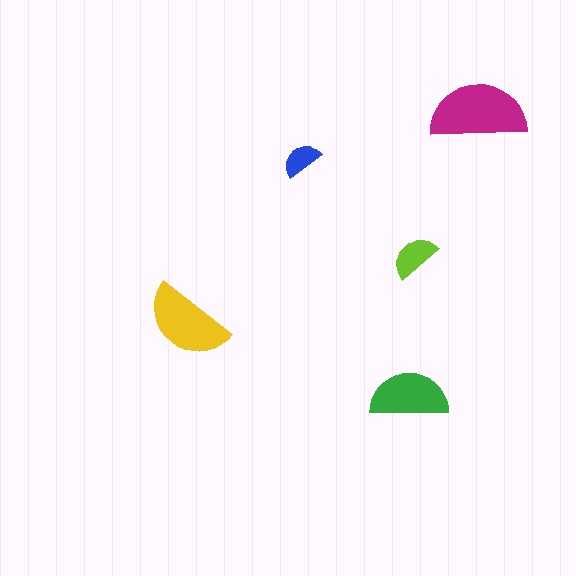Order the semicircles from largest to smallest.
the magenta one, the yellow one, the green one, the lime one, the blue one.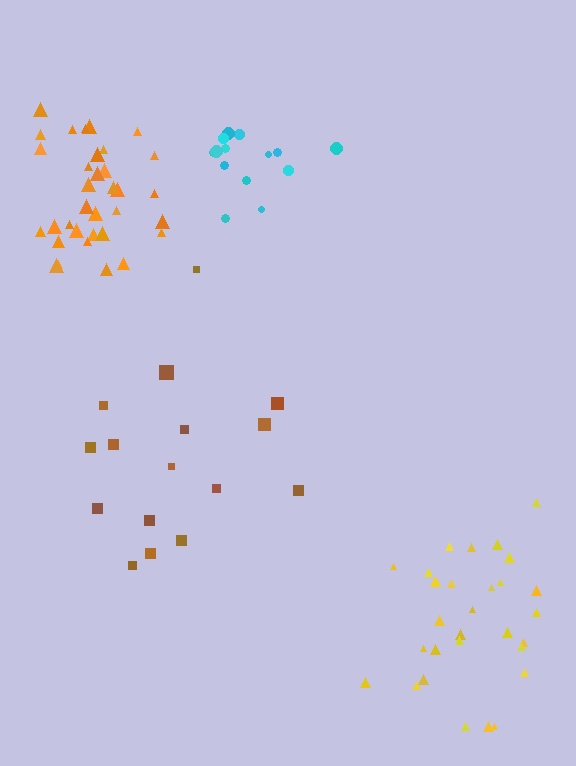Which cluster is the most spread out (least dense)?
Brown.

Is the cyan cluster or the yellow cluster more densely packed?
Cyan.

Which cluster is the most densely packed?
Cyan.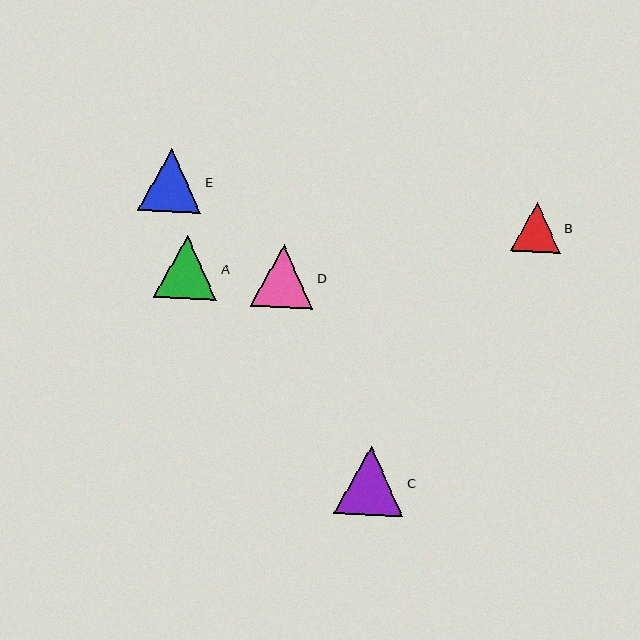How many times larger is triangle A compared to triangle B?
Triangle A is approximately 1.3 times the size of triangle B.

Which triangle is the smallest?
Triangle B is the smallest with a size of approximately 50 pixels.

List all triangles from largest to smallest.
From largest to smallest: C, A, E, D, B.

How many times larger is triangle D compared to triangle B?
Triangle D is approximately 1.3 times the size of triangle B.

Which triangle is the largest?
Triangle C is the largest with a size of approximately 69 pixels.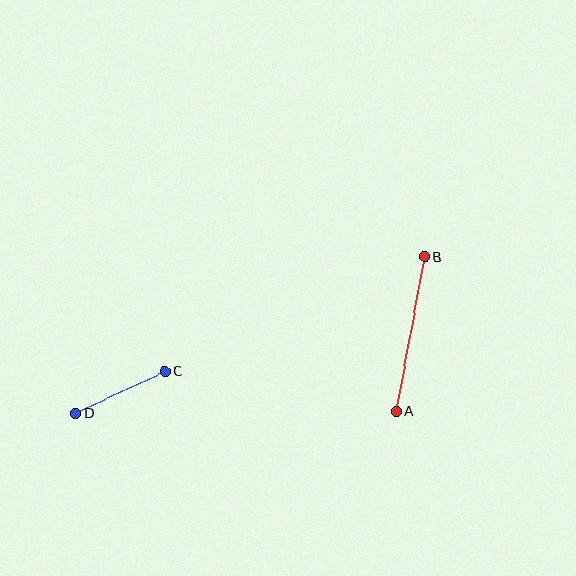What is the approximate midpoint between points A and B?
The midpoint is at approximately (411, 334) pixels.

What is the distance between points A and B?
The distance is approximately 157 pixels.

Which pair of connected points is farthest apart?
Points A and B are farthest apart.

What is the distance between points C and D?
The distance is approximately 98 pixels.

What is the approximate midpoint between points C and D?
The midpoint is at approximately (120, 392) pixels.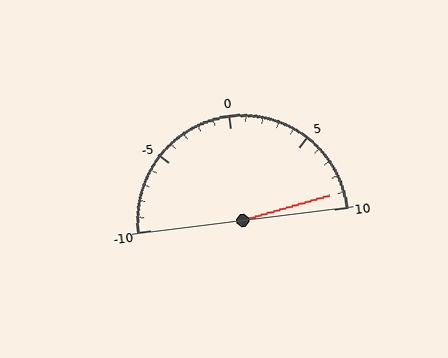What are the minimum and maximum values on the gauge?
The gauge ranges from -10 to 10.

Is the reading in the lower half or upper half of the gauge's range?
The reading is in the upper half of the range (-10 to 10).